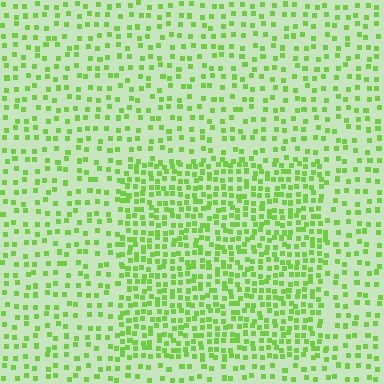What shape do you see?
I see a rectangle.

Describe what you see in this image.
The image contains small lime elements arranged at two different densities. A rectangle-shaped region is visible where the elements are more densely packed than the surrounding area.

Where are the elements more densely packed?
The elements are more densely packed inside the rectangle boundary.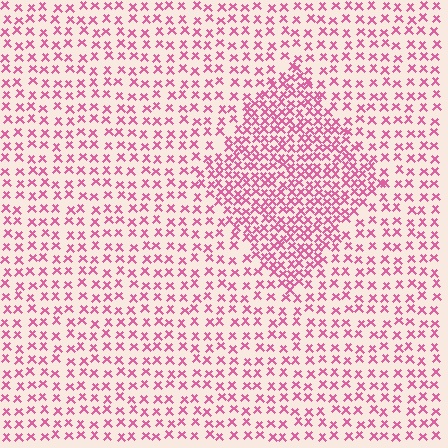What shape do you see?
I see a diamond.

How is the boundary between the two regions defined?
The boundary is defined by a change in element density (approximately 2.0x ratio). All elements are the same color, size, and shape.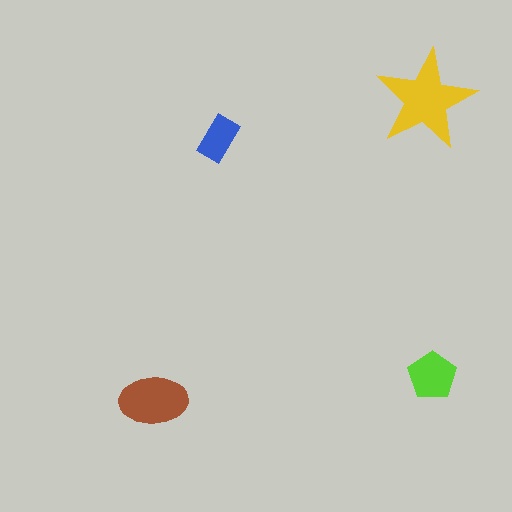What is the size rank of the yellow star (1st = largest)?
1st.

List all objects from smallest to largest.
The blue rectangle, the lime pentagon, the brown ellipse, the yellow star.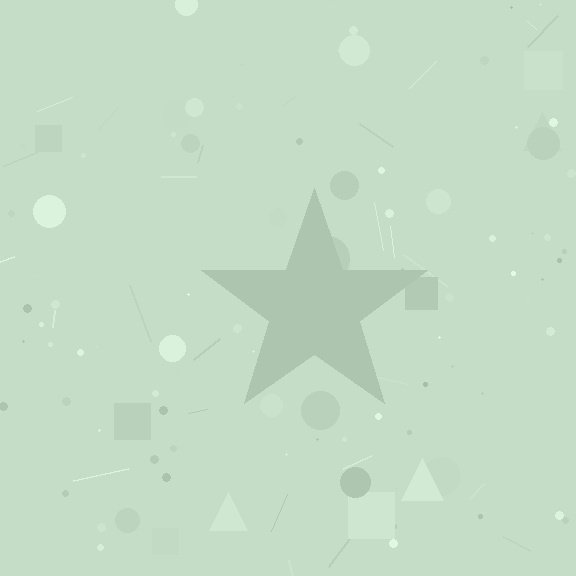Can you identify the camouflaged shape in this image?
The camouflaged shape is a star.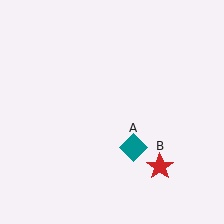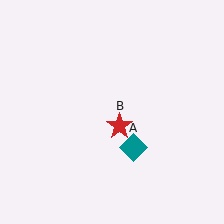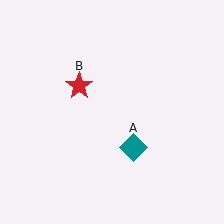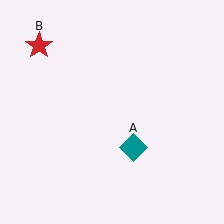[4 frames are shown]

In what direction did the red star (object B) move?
The red star (object B) moved up and to the left.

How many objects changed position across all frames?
1 object changed position: red star (object B).